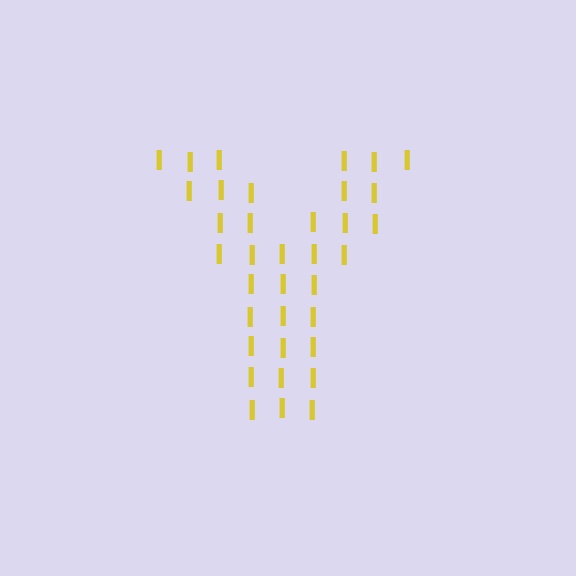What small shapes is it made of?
It is made of small letter I's.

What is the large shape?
The large shape is the letter Y.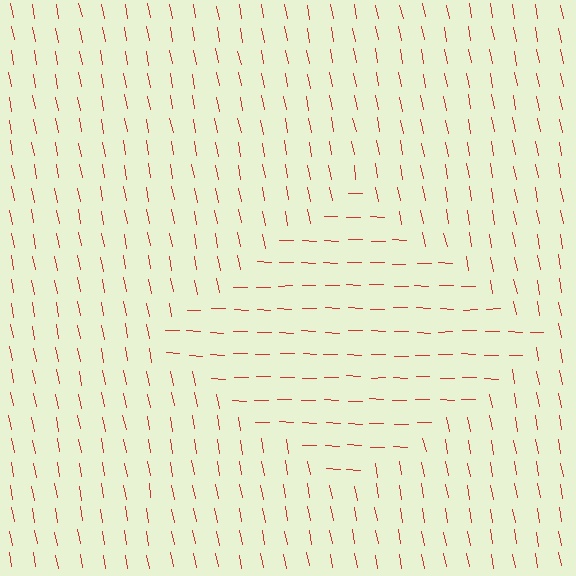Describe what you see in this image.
The image is filled with small red line segments. A diamond region in the image has lines oriented differently from the surrounding lines, creating a visible texture boundary.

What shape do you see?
I see a diamond.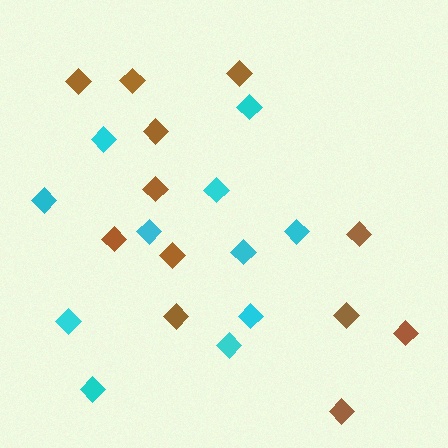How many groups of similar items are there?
There are 2 groups: one group of brown diamonds (12) and one group of cyan diamonds (11).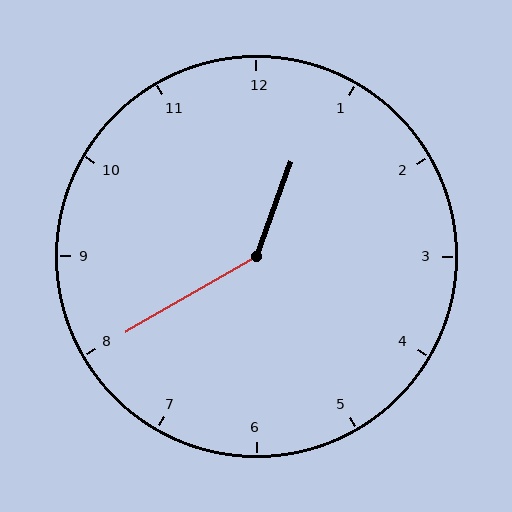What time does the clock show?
12:40.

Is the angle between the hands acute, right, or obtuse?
It is obtuse.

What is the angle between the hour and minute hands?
Approximately 140 degrees.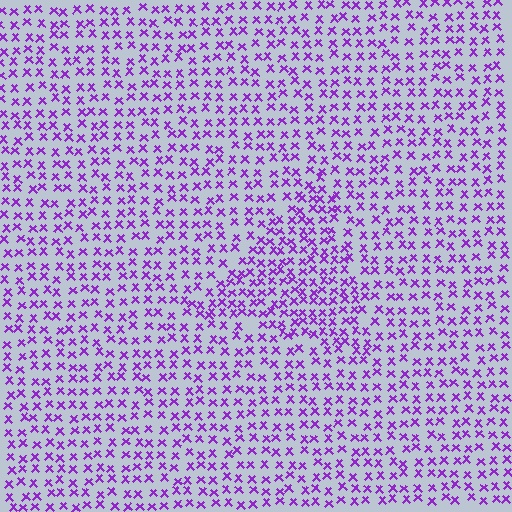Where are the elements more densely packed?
The elements are more densely packed inside the triangle boundary.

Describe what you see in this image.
The image contains small purple elements arranged at two different densities. A triangle-shaped region is visible where the elements are more densely packed than the surrounding area.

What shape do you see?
I see a triangle.